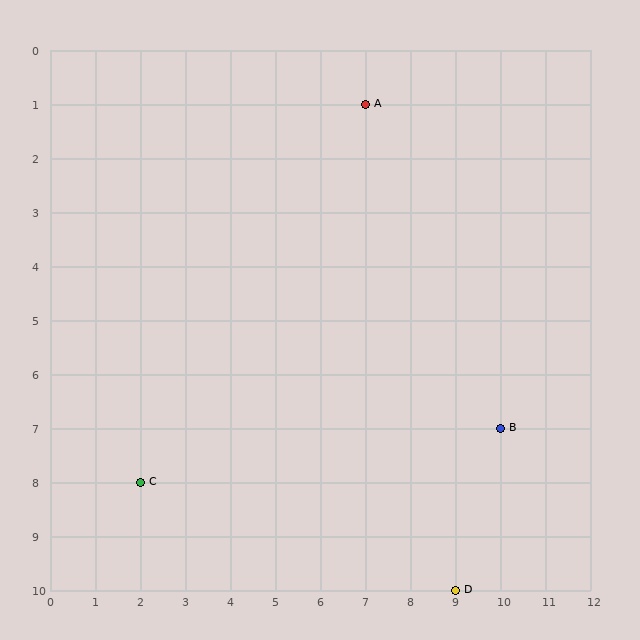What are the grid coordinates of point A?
Point A is at grid coordinates (7, 1).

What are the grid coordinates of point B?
Point B is at grid coordinates (10, 7).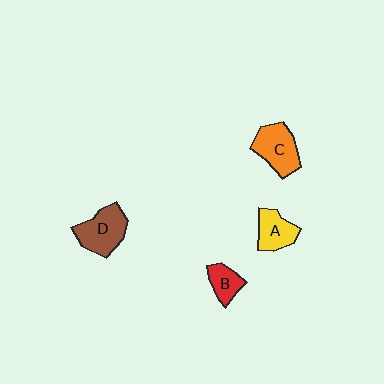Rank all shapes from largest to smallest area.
From largest to smallest: D (brown), C (orange), A (yellow), B (red).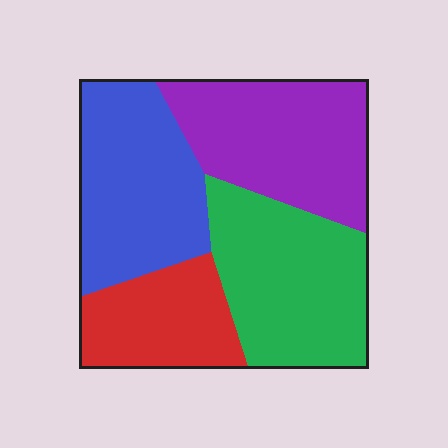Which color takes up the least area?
Red, at roughly 15%.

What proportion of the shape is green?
Green takes up about one quarter (1/4) of the shape.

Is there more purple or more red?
Purple.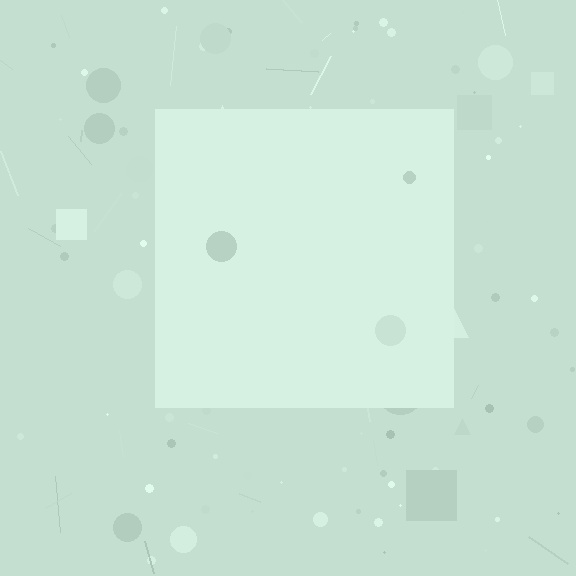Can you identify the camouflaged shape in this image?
The camouflaged shape is a square.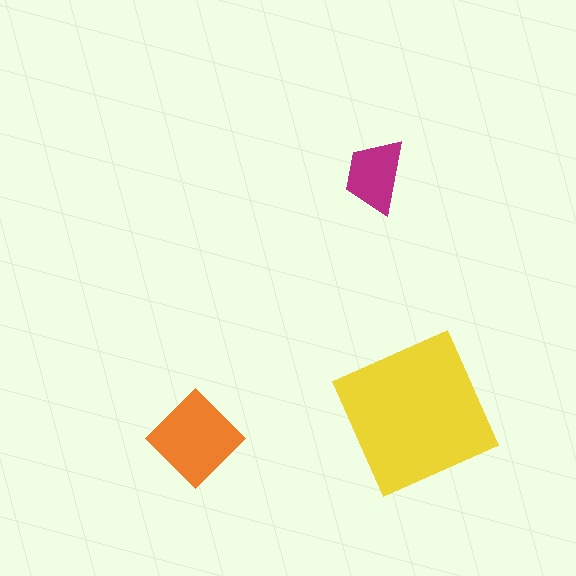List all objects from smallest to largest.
The magenta trapezoid, the orange diamond, the yellow square.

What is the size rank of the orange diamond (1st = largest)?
2nd.